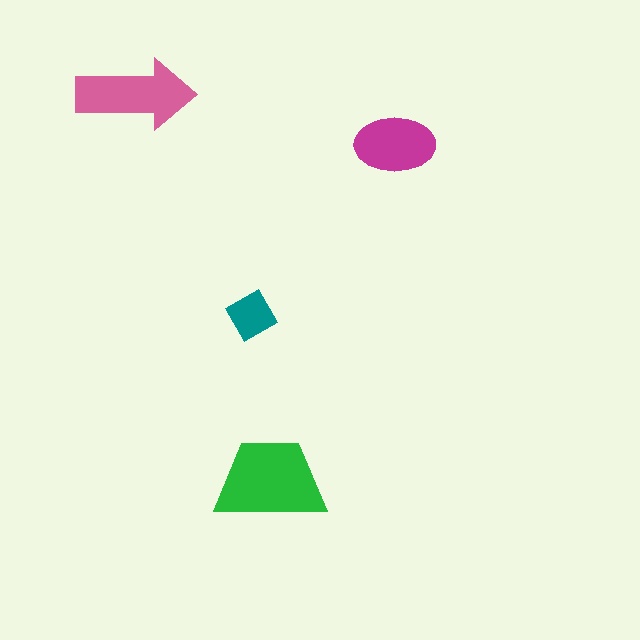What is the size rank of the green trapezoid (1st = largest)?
1st.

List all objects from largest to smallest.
The green trapezoid, the pink arrow, the magenta ellipse, the teal diamond.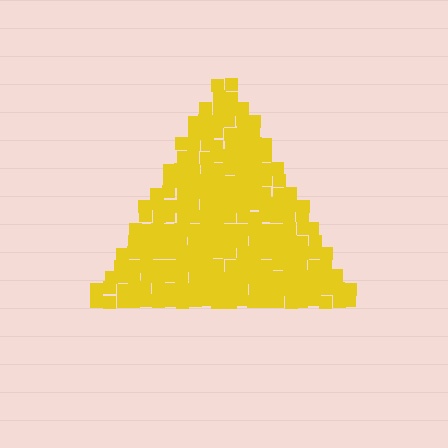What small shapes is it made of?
It is made of small squares.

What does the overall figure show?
The overall figure shows a triangle.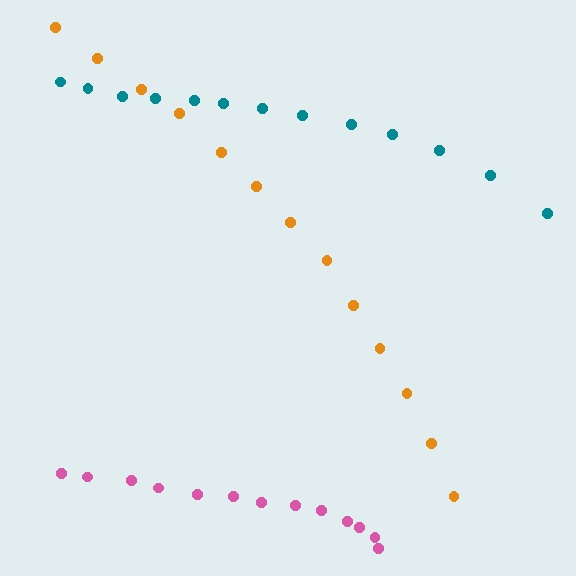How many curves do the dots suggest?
There are 3 distinct paths.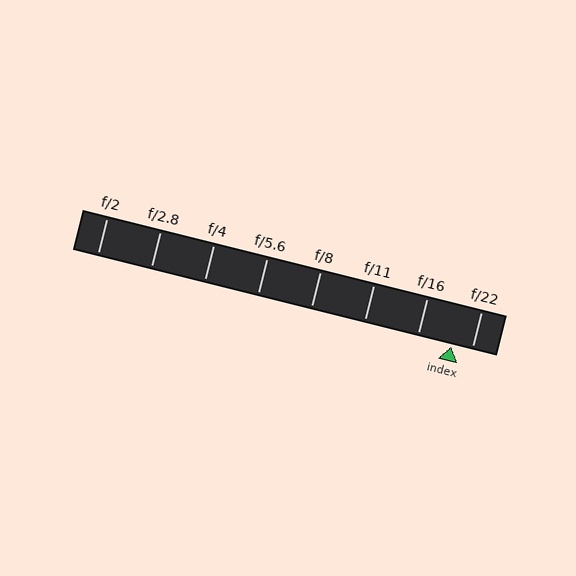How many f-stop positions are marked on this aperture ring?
There are 8 f-stop positions marked.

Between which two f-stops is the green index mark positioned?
The index mark is between f/16 and f/22.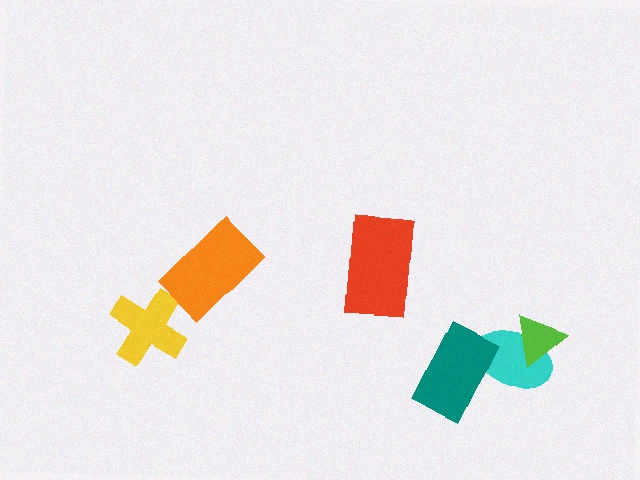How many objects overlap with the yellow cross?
0 objects overlap with the yellow cross.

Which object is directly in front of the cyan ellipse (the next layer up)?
The lime triangle is directly in front of the cyan ellipse.